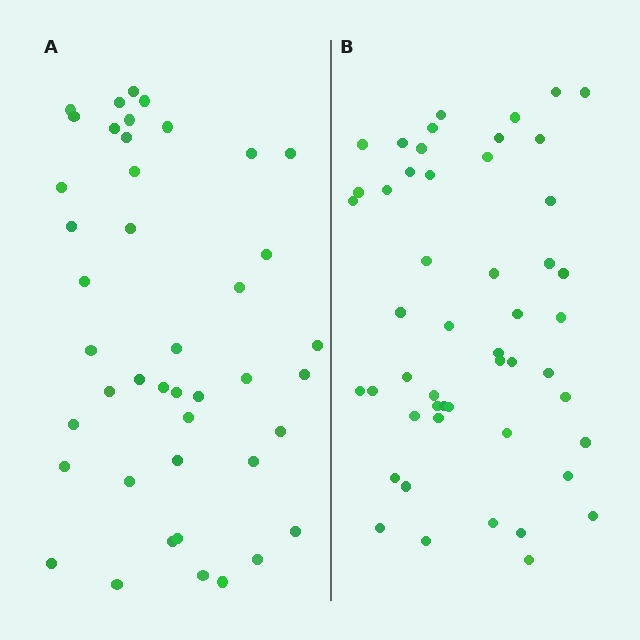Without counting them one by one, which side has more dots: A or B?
Region B (the right region) has more dots.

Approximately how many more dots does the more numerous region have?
Region B has roughly 8 or so more dots than region A.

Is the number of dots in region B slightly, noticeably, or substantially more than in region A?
Region B has only slightly more — the two regions are fairly close. The ratio is roughly 1.2 to 1.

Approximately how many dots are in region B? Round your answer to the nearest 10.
About 50 dots.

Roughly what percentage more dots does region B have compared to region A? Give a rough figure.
About 15% more.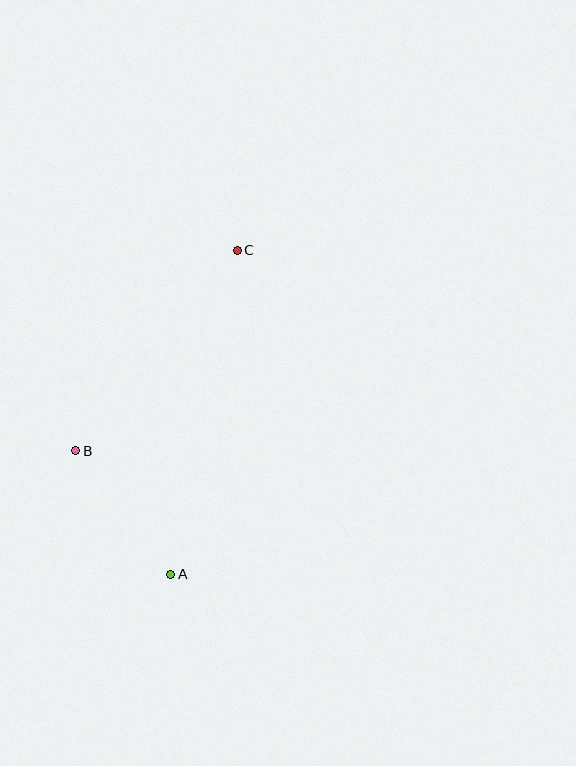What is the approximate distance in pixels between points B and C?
The distance between B and C is approximately 258 pixels.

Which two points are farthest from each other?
Points A and C are farthest from each other.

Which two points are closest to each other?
Points A and B are closest to each other.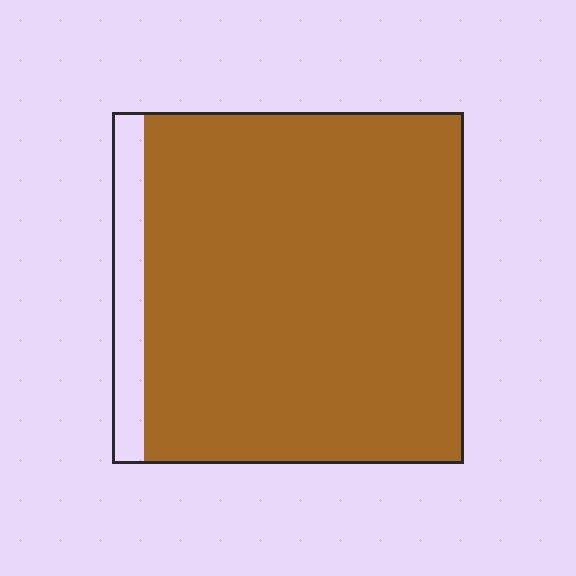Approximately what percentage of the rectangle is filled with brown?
Approximately 90%.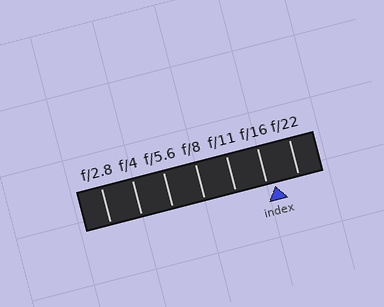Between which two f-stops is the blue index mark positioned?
The index mark is between f/16 and f/22.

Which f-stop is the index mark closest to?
The index mark is closest to f/16.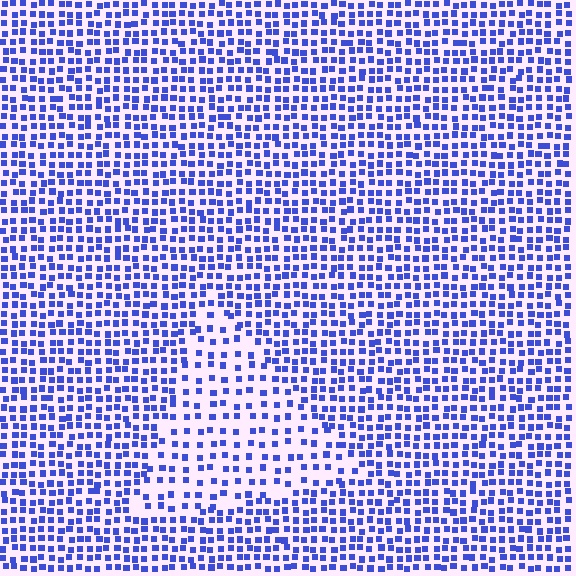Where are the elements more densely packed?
The elements are more densely packed outside the triangle boundary.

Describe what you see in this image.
The image contains small blue elements arranged at two different densities. A triangle-shaped region is visible where the elements are less densely packed than the surrounding area.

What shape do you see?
I see a triangle.